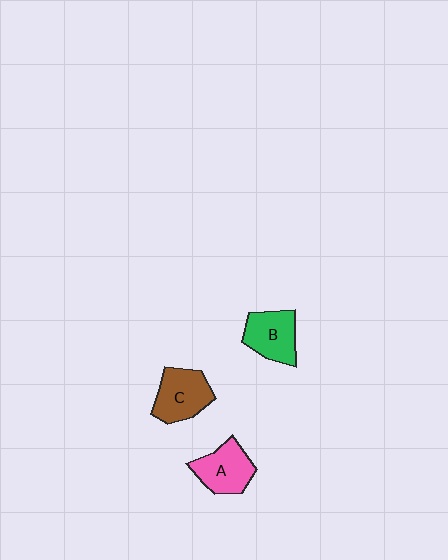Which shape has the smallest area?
Shape B (green).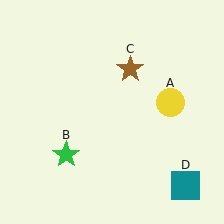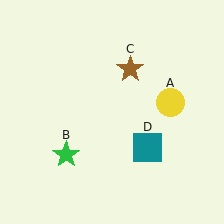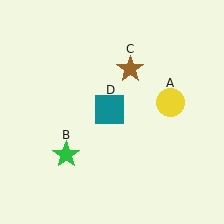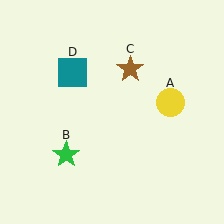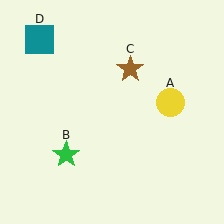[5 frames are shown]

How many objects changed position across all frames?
1 object changed position: teal square (object D).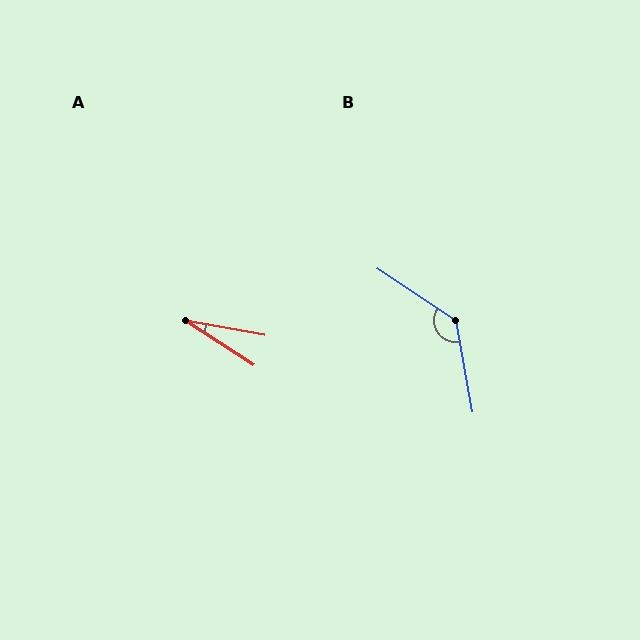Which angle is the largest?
B, at approximately 133 degrees.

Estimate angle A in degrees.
Approximately 23 degrees.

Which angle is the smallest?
A, at approximately 23 degrees.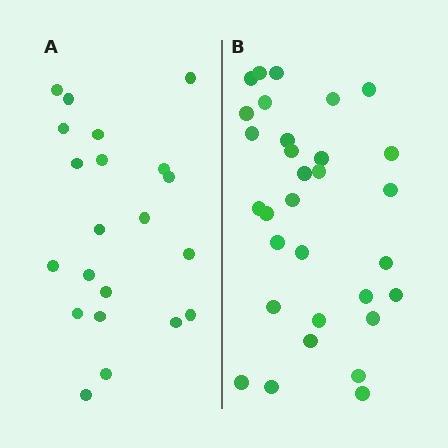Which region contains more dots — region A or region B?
Region B (the right region) has more dots.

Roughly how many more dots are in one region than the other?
Region B has roughly 10 or so more dots than region A.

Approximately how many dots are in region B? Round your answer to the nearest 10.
About 30 dots. (The exact count is 31, which rounds to 30.)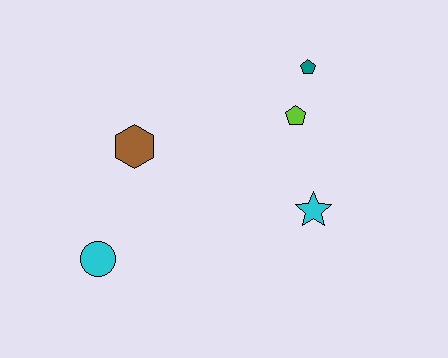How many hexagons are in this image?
There is 1 hexagon.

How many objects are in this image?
There are 5 objects.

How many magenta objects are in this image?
There are no magenta objects.